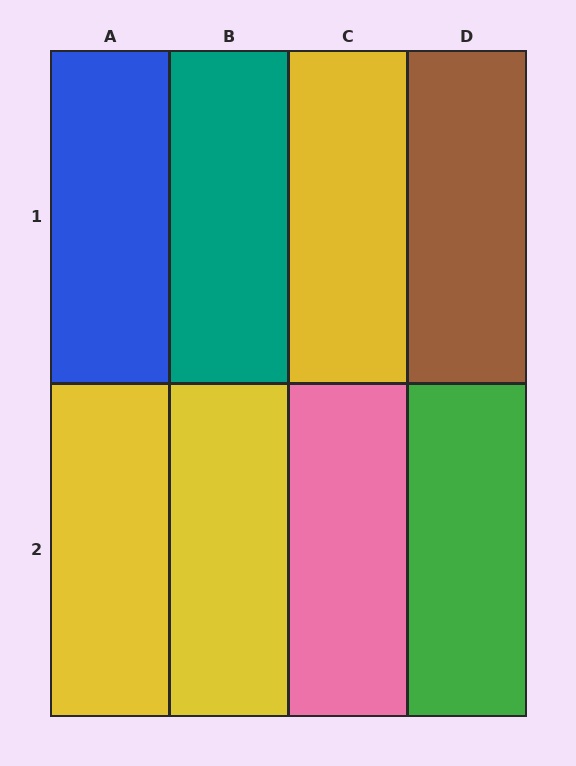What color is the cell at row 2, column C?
Pink.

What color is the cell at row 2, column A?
Yellow.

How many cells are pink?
1 cell is pink.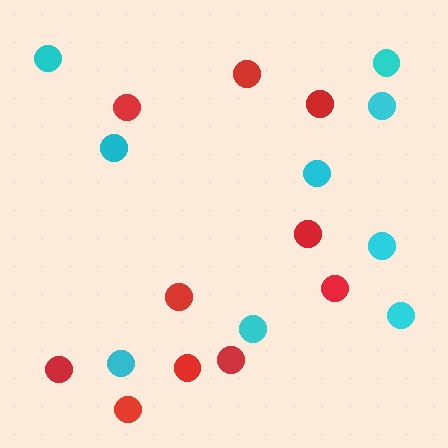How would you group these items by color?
There are 2 groups: one group of red circles (10) and one group of cyan circles (9).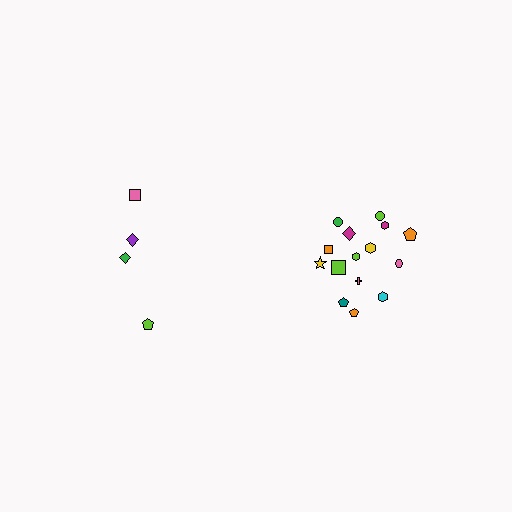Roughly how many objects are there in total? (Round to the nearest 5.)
Roughly 20 objects in total.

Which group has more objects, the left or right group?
The right group.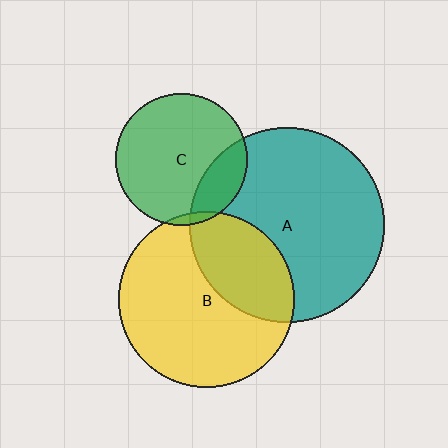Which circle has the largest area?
Circle A (teal).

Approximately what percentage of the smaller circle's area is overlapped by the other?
Approximately 30%.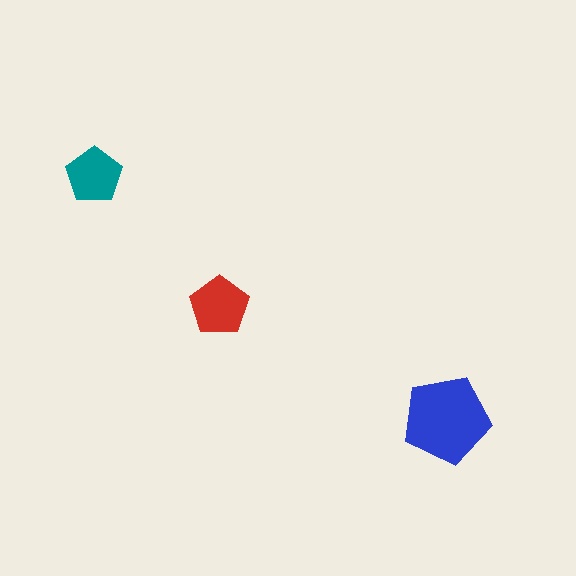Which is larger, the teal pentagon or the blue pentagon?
The blue one.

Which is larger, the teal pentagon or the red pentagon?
The red one.